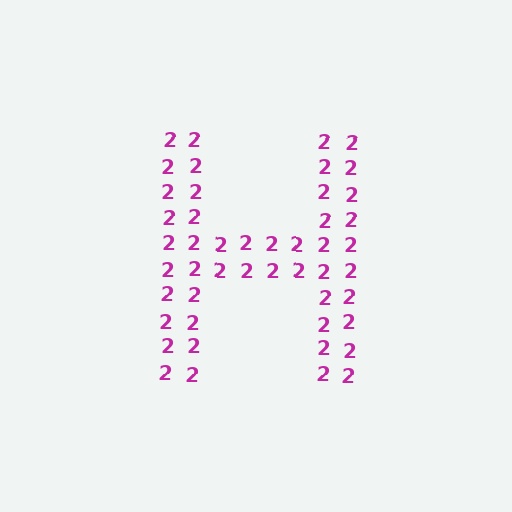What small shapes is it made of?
It is made of small digit 2's.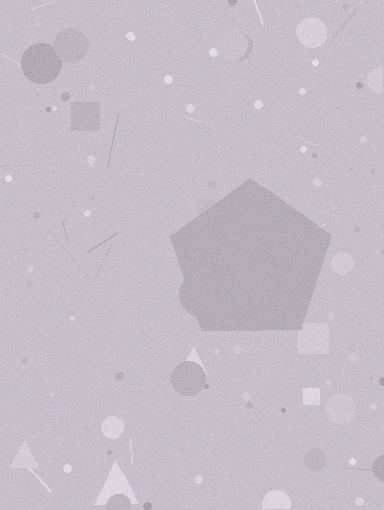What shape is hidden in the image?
A pentagon is hidden in the image.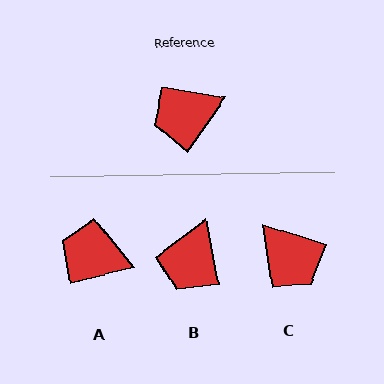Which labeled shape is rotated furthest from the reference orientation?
C, about 107 degrees away.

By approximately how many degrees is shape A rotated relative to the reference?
Approximately 42 degrees clockwise.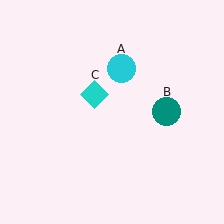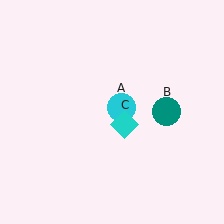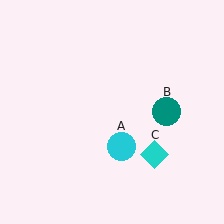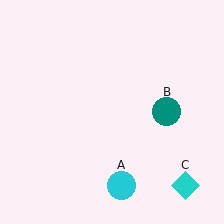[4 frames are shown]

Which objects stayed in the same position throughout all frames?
Teal circle (object B) remained stationary.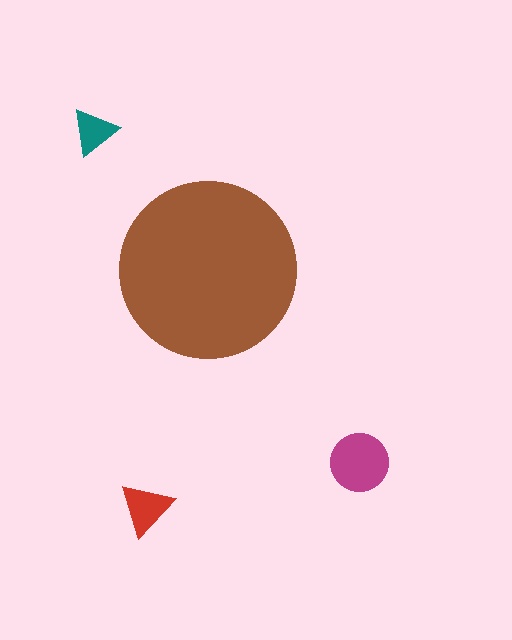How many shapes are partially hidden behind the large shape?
0 shapes are partially hidden.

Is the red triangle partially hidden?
No, the red triangle is fully visible.